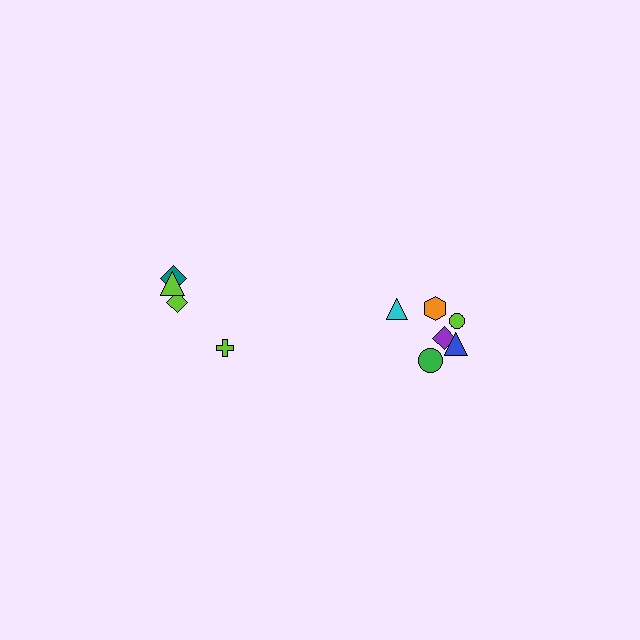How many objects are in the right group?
There are 6 objects.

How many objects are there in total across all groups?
There are 10 objects.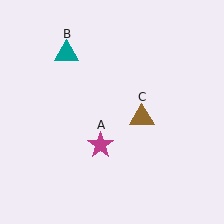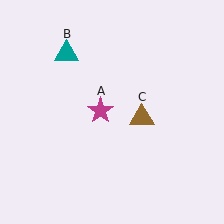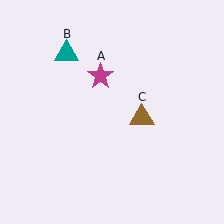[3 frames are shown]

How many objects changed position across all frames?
1 object changed position: magenta star (object A).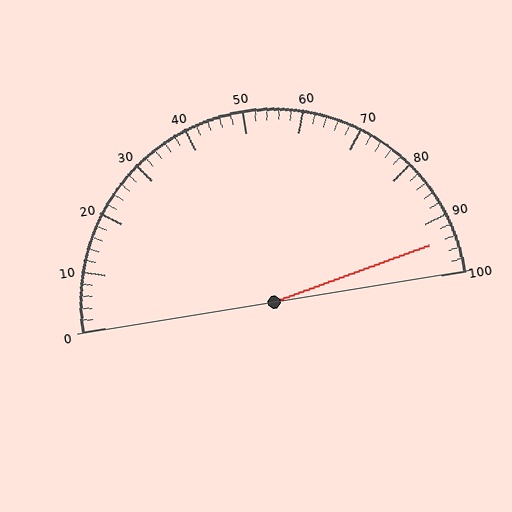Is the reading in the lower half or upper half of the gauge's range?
The reading is in the upper half of the range (0 to 100).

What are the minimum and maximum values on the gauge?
The gauge ranges from 0 to 100.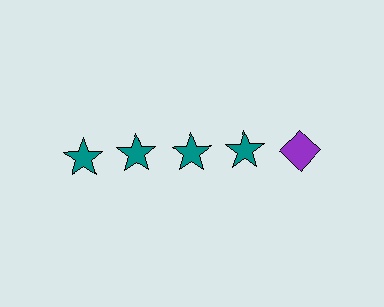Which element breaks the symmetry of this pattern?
The purple diamond in the top row, rightmost column breaks the symmetry. All other shapes are teal stars.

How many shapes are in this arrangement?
There are 5 shapes arranged in a grid pattern.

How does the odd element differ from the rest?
It differs in both color (purple instead of teal) and shape (diamond instead of star).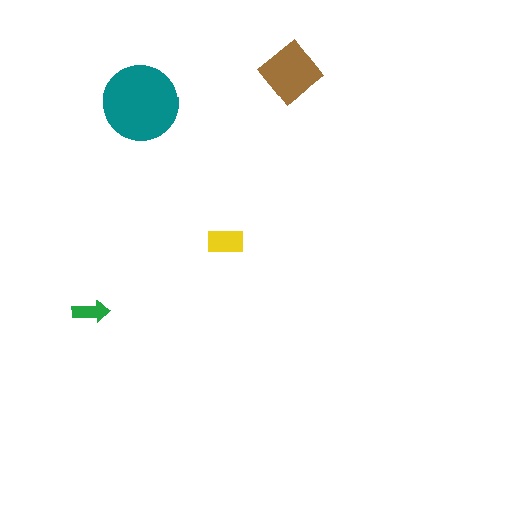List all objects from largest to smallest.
The teal circle, the brown diamond, the yellow rectangle, the green arrow.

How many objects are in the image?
There are 4 objects in the image.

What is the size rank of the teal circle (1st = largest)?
1st.